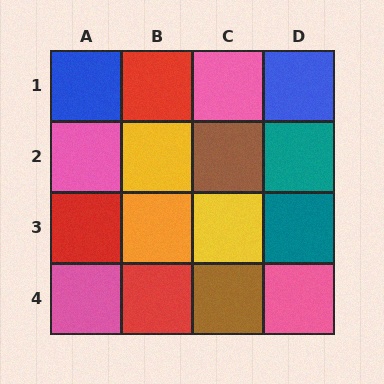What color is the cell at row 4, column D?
Pink.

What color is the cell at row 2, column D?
Teal.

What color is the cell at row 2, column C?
Brown.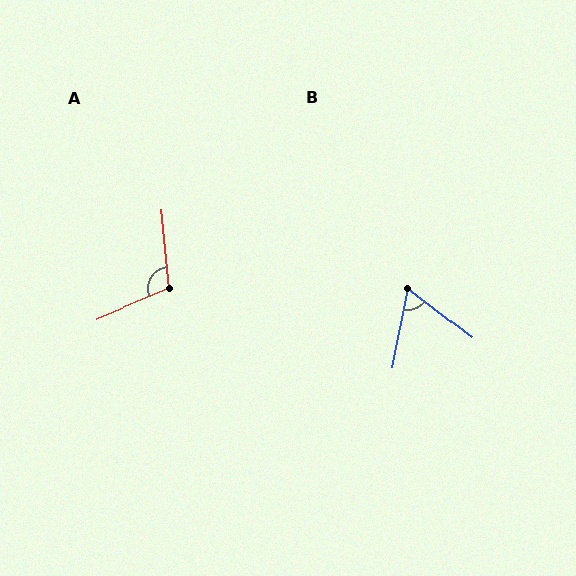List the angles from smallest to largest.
B (64°), A (107°).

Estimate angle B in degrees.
Approximately 64 degrees.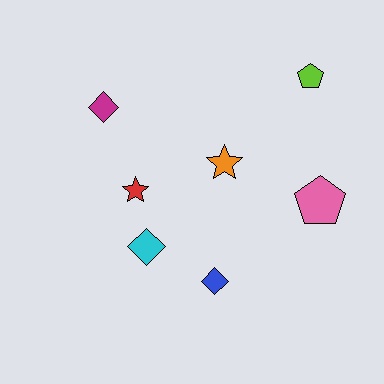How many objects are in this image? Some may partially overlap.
There are 7 objects.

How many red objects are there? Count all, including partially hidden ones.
There is 1 red object.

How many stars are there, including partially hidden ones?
There are 2 stars.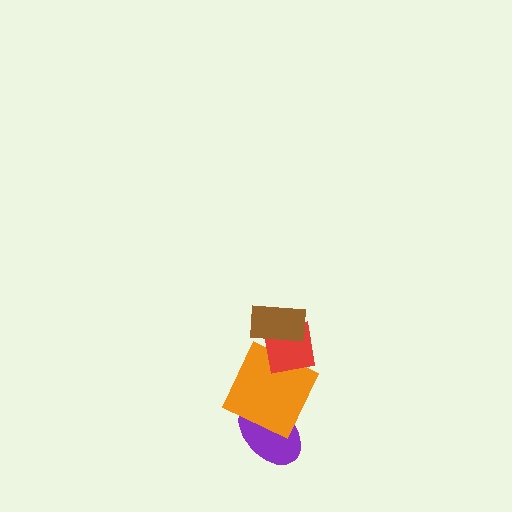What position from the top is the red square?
The red square is 2nd from the top.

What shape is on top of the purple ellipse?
The orange square is on top of the purple ellipse.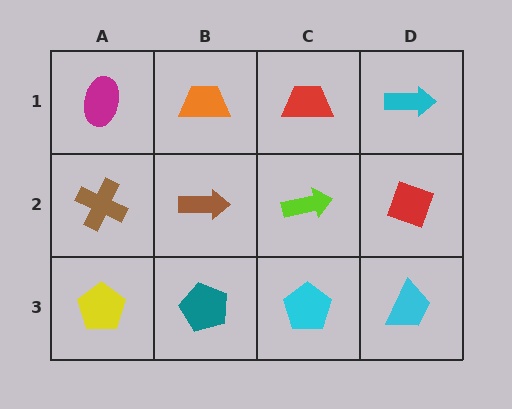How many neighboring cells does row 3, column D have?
2.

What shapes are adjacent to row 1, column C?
A lime arrow (row 2, column C), an orange trapezoid (row 1, column B), a cyan arrow (row 1, column D).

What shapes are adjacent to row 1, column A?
A brown cross (row 2, column A), an orange trapezoid (row 1, column B).